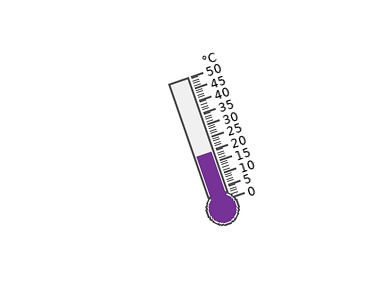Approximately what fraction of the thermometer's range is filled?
The thermometer is filled to approximately 40% of its range.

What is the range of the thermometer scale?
The thermometer scale ranges from 0°C to 50°C.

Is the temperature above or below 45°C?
The temperature is below 45°C.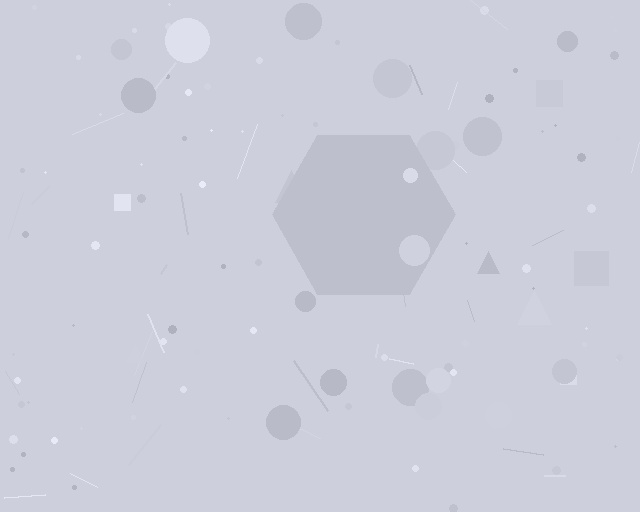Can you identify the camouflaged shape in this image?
The camouflaged shape is a hexagon.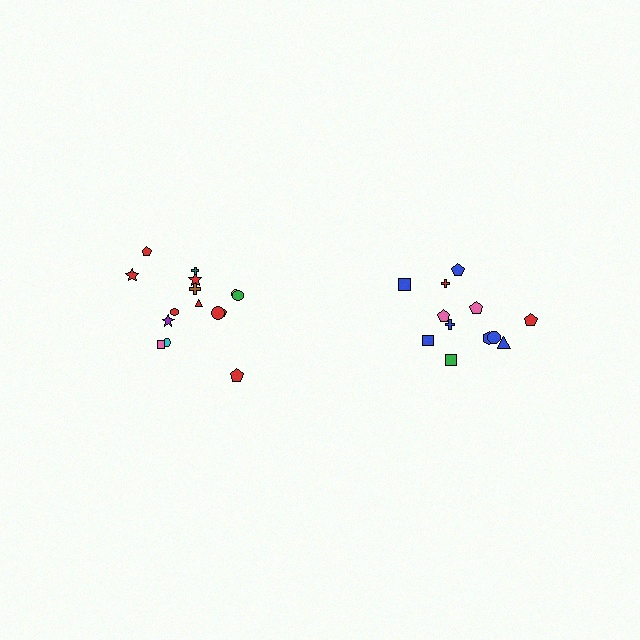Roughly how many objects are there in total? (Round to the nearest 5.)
Roughly 25 objects in total.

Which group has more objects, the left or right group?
The left group.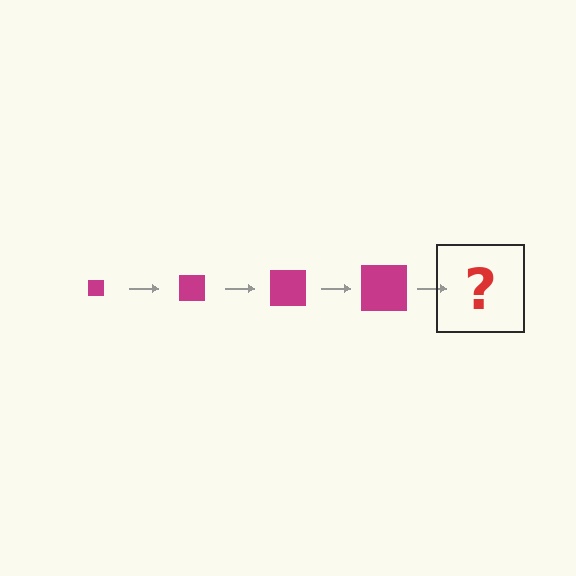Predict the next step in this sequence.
The next step is a magenta square, larger than the previous one.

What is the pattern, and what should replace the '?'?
The pattern is that the square gets progressively larger each step. The '?' should be a magenta square, larger than the previous one.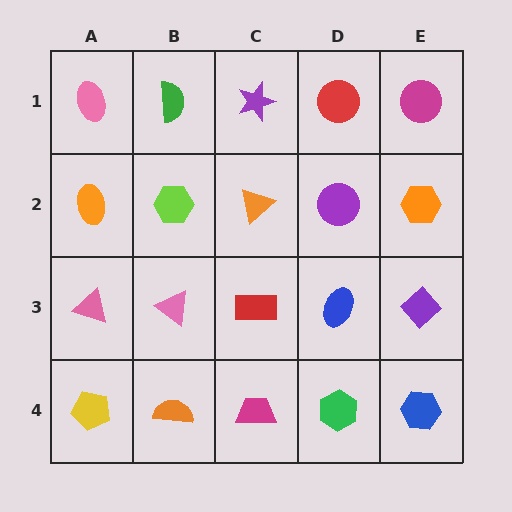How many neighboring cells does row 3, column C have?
4.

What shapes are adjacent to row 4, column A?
A pink triangle (row 3, column A), an orange semicircle (row 4, column B).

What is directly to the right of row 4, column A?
An orange semicircle.